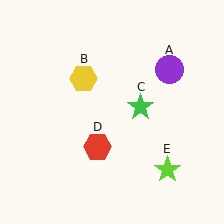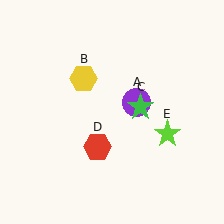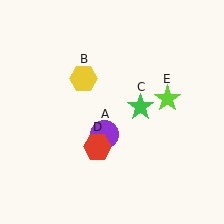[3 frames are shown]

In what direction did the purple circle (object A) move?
The purple circle (object A) moved down and to the left.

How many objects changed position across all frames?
2 objects changed position: purple circle (object A), lime star (object E).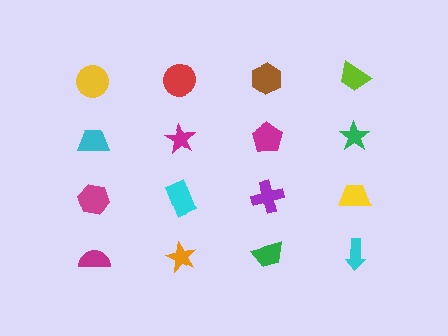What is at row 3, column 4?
A yellow trapezoid.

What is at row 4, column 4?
A cyan arrow.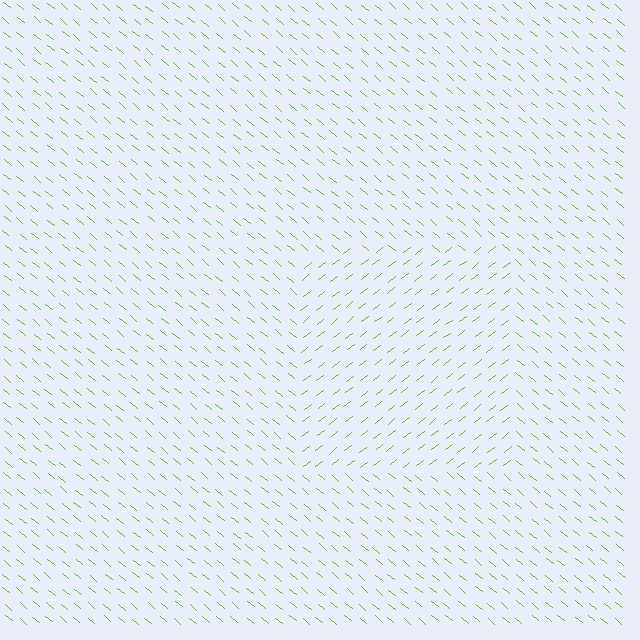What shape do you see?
I see a rectangle.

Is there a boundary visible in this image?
Yes, there is a texture boundary formed by a change in line orientation.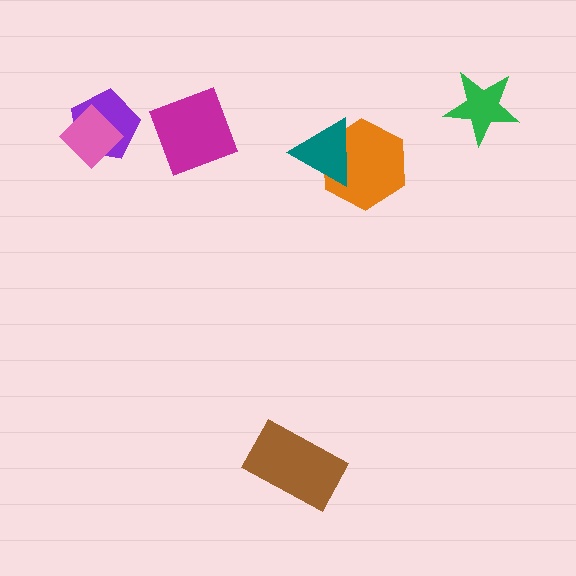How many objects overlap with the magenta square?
0 objects overlap with the magenta square.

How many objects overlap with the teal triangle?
1 object overlaps with the teal triangle.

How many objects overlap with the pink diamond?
1 object overlaps with the pink diamond.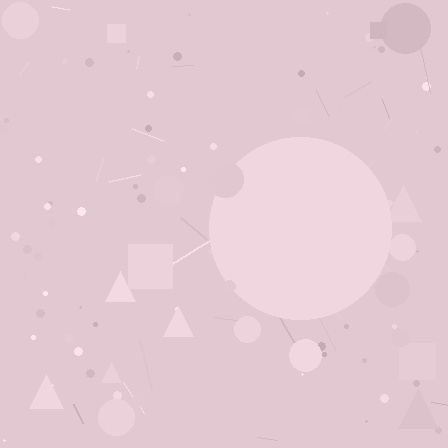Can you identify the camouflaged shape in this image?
The camouflaged shape is a circle.